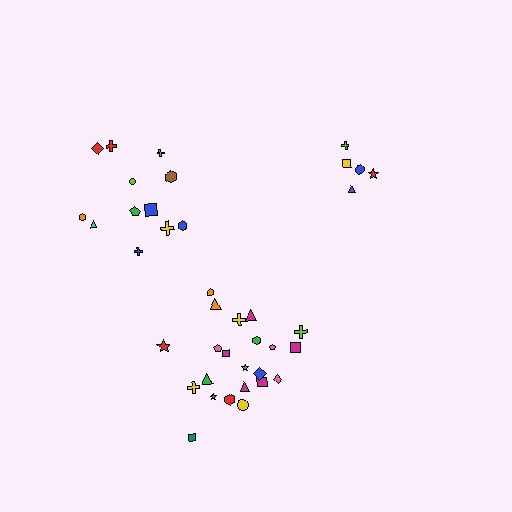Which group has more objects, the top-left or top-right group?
The top-left group.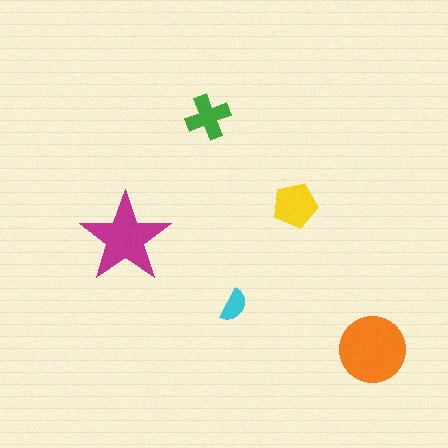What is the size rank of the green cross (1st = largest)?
4th.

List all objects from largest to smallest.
The orange circle, the magenta star, the yellow pentagon, the green cross, the cyan semicircle.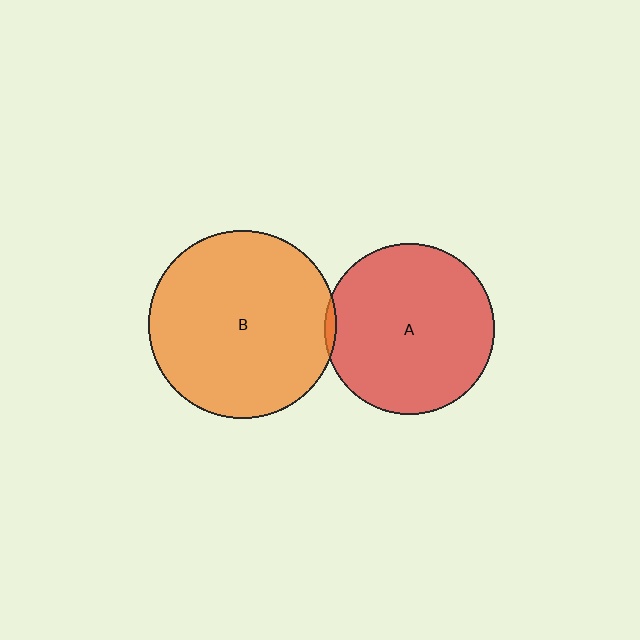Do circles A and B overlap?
Yes.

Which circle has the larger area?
Circle B (orange).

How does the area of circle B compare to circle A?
Approximately 1.2 times.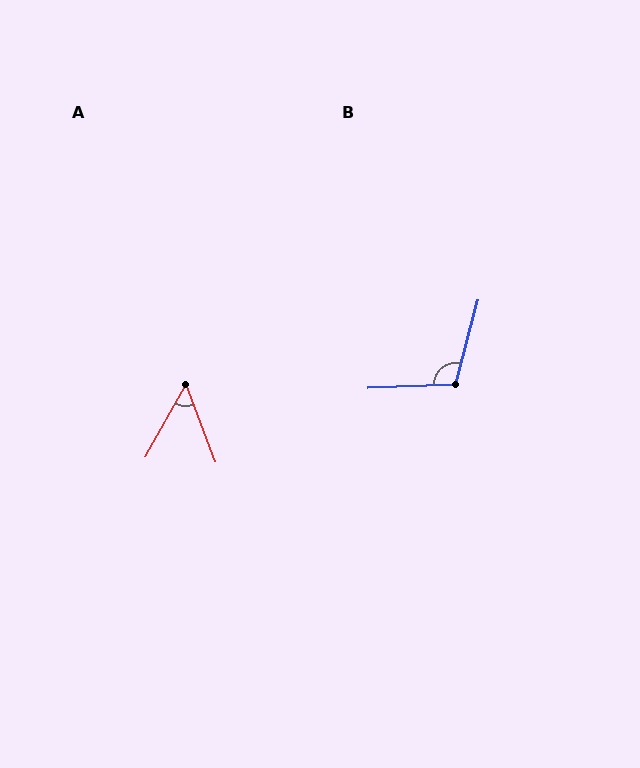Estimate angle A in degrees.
Approximately 50 degrees.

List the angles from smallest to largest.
A (50°), B (107°).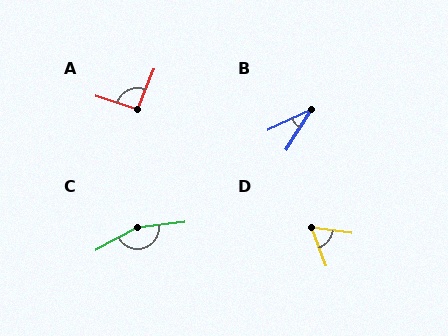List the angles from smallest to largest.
B (33°), D (61°), A (94°), C (158°).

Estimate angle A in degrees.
Approximately 94 degrees.